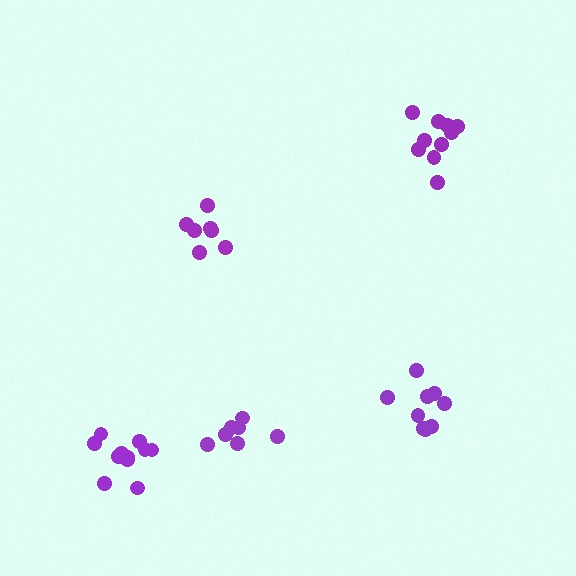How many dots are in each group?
Group 1: 7 dots, Group 2: 9 dots, Group 3: 10 dots, Group 4: 7 dots, Group 5: 11 dots (44 total).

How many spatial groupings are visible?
There are 5 spatial groupings.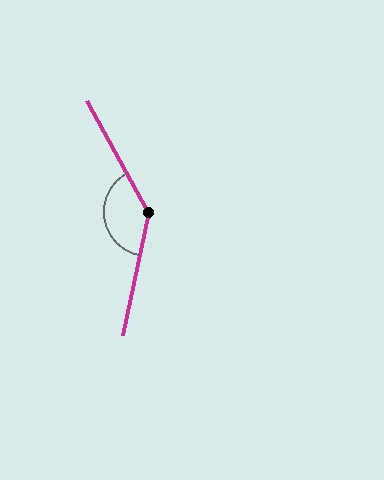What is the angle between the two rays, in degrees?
Approximately 140 degrees.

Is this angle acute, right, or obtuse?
It is obtuse.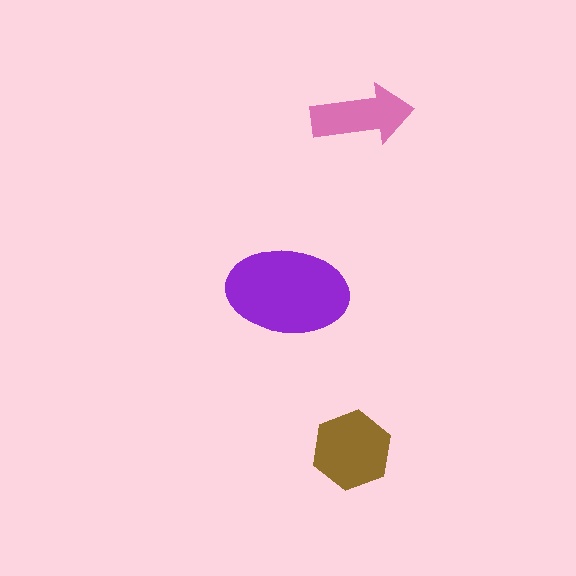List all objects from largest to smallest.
The purple ellipse, the brown hexagon, the pink arrow.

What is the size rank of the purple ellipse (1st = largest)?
1st.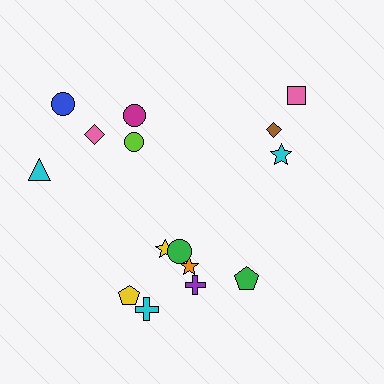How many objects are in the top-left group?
There are 5 objects.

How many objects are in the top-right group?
There are 3 objects.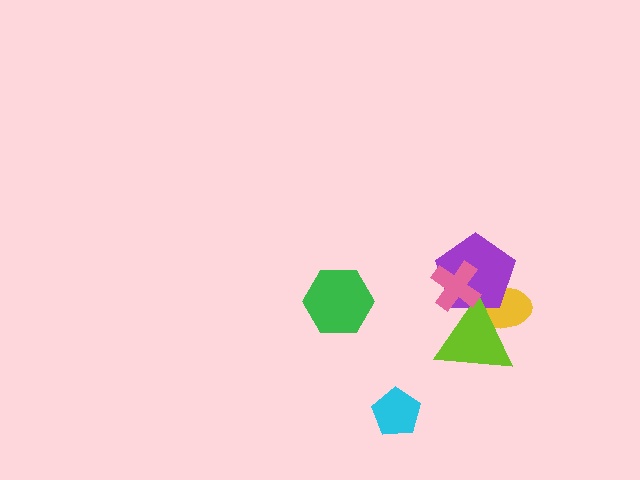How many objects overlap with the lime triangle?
3 objects overlap with the lime triangle.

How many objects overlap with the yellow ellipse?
3 objects overlap with the yellow ellipse.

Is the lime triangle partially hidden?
Yes, it is partially covered by another shape.